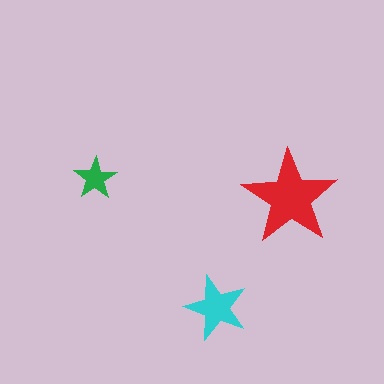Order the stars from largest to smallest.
the red one, the cyan one, the green one.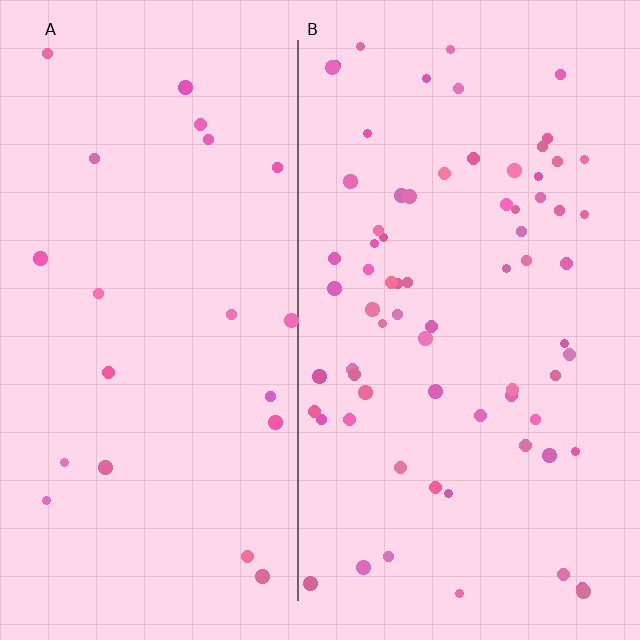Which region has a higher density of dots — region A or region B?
B (the right).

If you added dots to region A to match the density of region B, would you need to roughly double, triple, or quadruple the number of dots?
Approximately triple.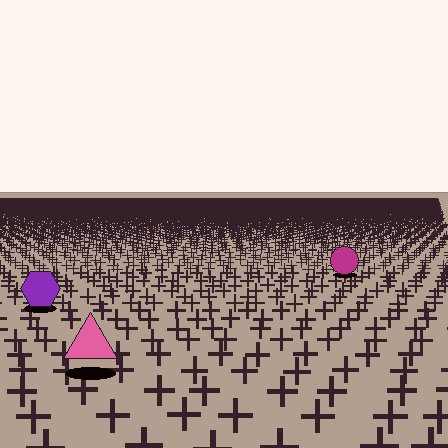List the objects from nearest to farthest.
From nearest to farthest: the pink triangle, the purple hexagon, the magenta circle.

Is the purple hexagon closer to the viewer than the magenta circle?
Yes. The purple hexagon is closer — you can tell from the texture gradient: the ground texture is coarser near it.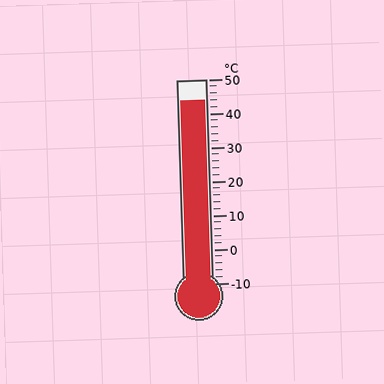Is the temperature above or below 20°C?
The temperature is above 20°C.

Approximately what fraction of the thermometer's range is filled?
The thermometer is filled to approximately 90% of its range.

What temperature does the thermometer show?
The thermometer shows approximately 44°C.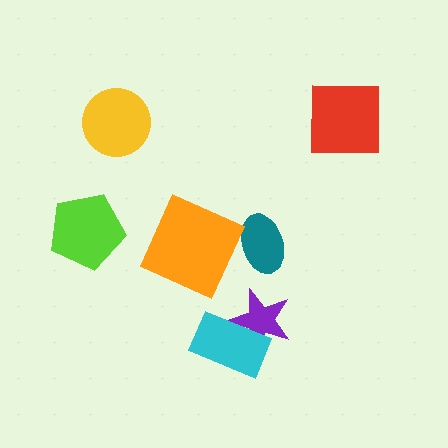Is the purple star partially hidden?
Yes, it is partially covered by another shape.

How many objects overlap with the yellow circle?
0 objects overlap with the yellow circle.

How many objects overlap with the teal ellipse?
0 objects overlap with the teal ellipse.